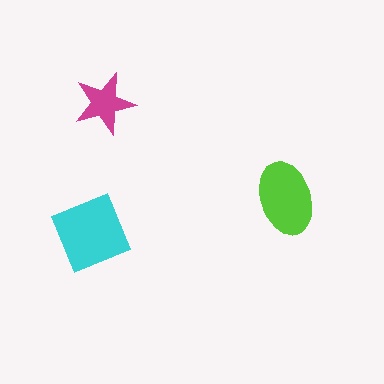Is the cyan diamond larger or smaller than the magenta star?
Larger.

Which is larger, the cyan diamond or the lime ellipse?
The cyan diamond.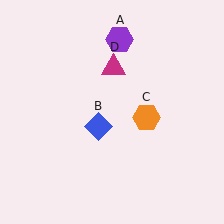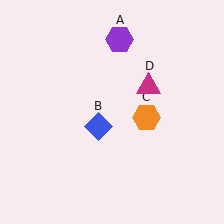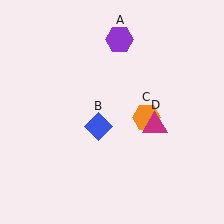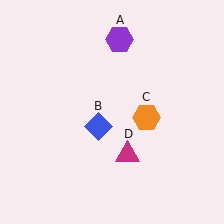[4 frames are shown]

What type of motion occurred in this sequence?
The magenta triangle (object D) rotated clockwise around the center of the scene.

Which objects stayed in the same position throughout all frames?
Purple hexagon (object A) and blue diamond (object B) and orange hexagon (object C) remained stationary.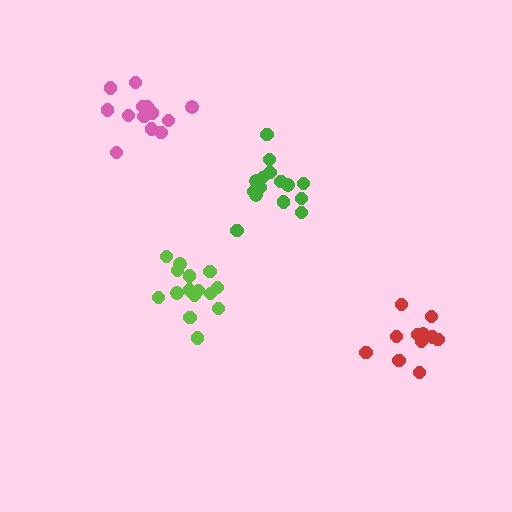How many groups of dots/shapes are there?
There are 4 groups.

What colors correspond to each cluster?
The clusters are colored: lime, red, green, pink.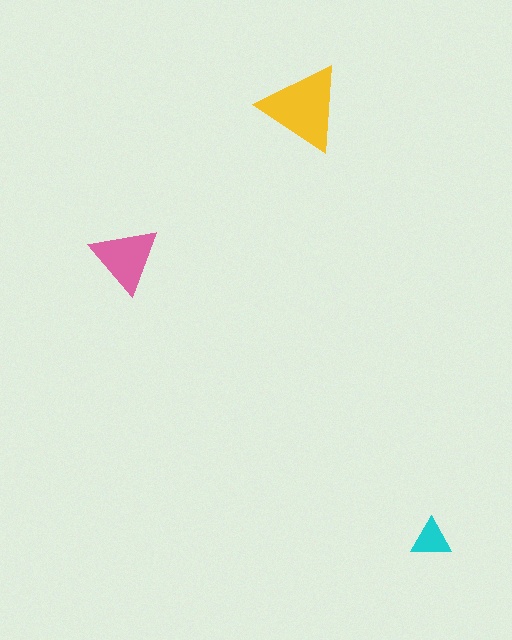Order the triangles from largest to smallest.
the yellow one, the pink one, the cyan one.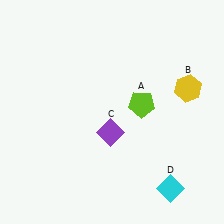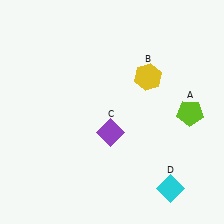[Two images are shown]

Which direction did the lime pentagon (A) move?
The lime pentagon (A) moved right.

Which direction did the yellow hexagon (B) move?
The yellow hexagon (B) moved left.